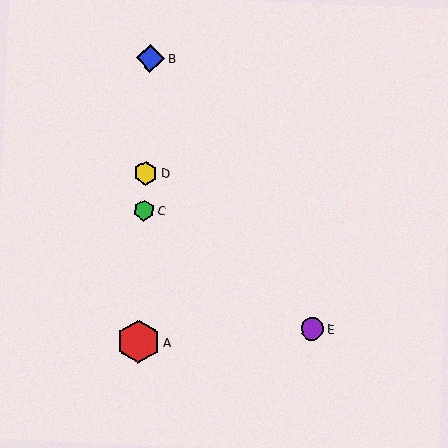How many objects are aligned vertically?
4 objects (A, B, C, D) are aligned vertically.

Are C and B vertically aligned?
Yes, both are at x≈144.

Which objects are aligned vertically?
Objects A, B, C, D are aligned vertically.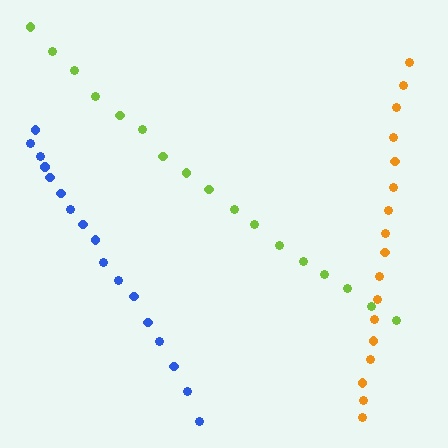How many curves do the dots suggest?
There are 3 distinct paths.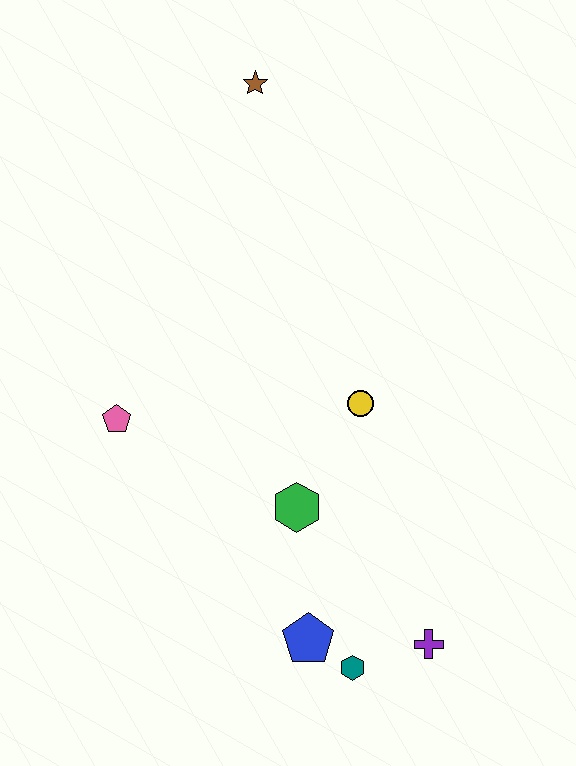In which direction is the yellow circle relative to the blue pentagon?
The yellow circle is above the blue pentagon.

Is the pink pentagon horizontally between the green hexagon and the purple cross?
No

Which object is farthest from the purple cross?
The brown star is farthest from the purple cross.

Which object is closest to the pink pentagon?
The green hexagon is closest to the pink pentagon.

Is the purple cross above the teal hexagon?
Yes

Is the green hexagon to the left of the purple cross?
Yes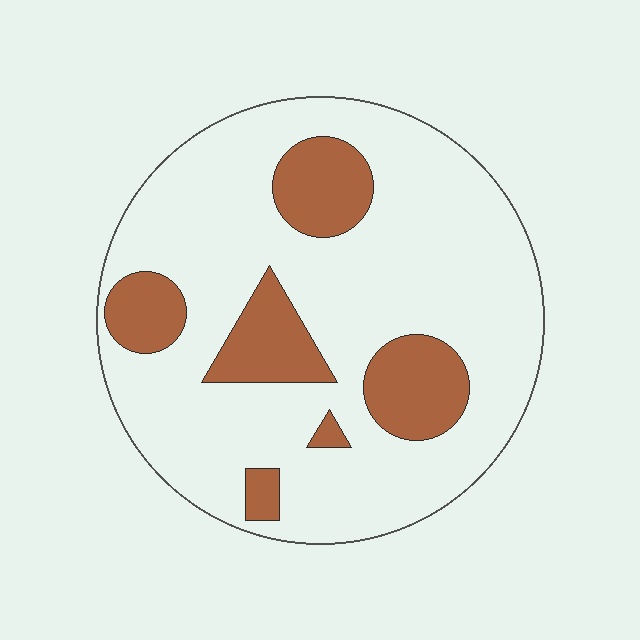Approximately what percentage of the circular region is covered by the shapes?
Approximately 20%.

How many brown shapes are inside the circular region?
6.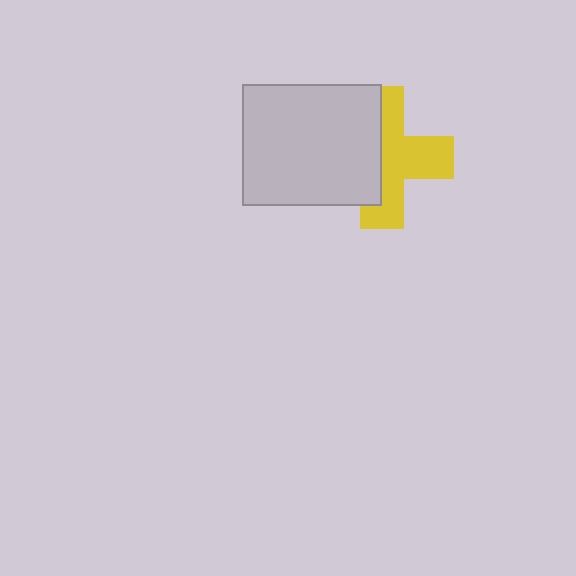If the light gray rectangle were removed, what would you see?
You would see the complete yellow cross.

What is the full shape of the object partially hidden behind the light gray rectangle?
The partially hidden object is a yellow cross.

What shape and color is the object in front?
The object in front is a light gray rectangle.